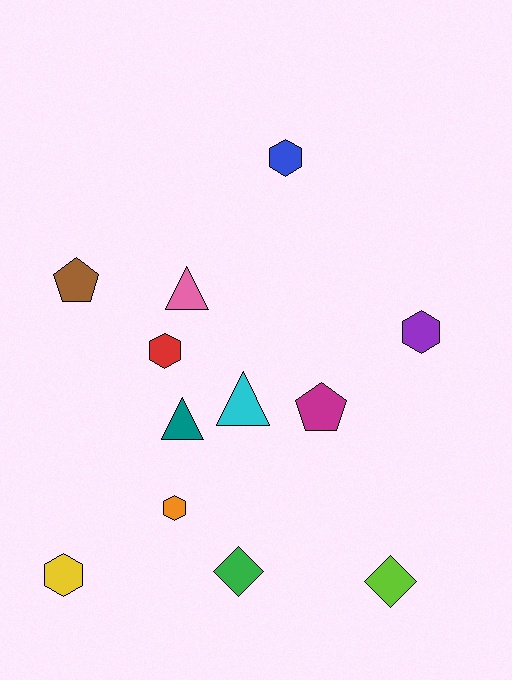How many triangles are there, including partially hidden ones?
There are 3 triangles.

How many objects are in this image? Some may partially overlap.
There are 12 objects.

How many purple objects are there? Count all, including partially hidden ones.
There is 1 purple object.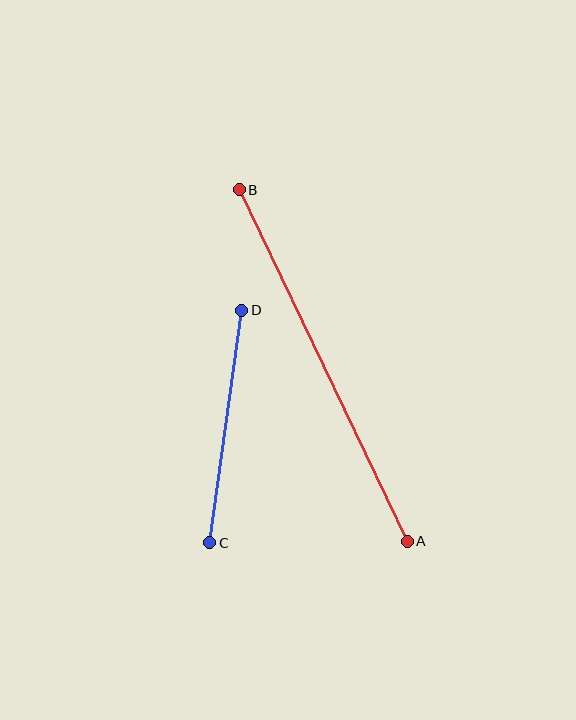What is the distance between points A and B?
The distance is approximately 389 pixels.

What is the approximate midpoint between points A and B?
The midpoint is at approximately (323, 366) pixels.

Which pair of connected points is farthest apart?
Points A and B are farthest apart.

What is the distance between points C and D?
The distance is approximately 235 pixels.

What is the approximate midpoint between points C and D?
The midpoint is at approximately (226, 427) pixels.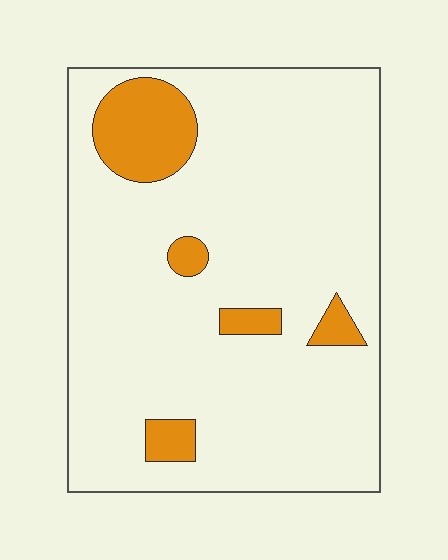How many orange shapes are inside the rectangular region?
5.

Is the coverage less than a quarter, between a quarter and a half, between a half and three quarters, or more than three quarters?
Less than a quarter.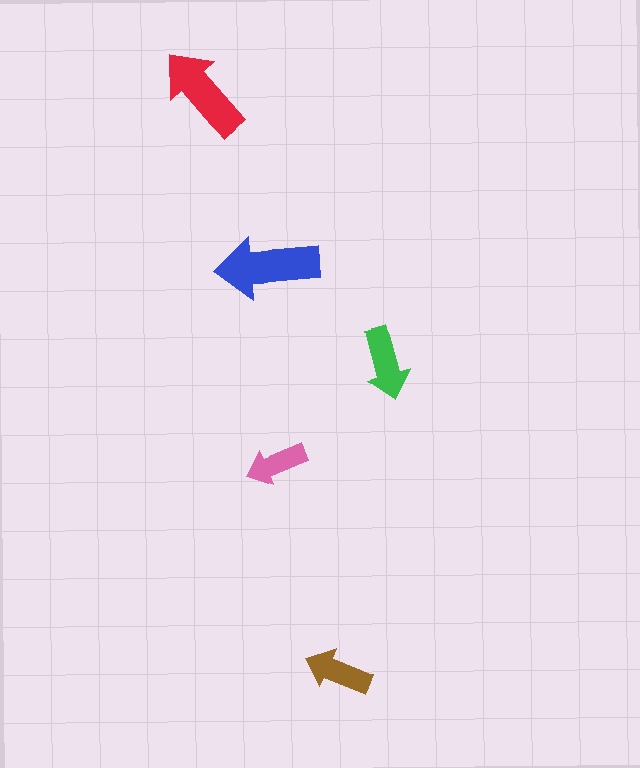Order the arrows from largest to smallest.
the blue one, the red one, the green one, the brown one, the pink one.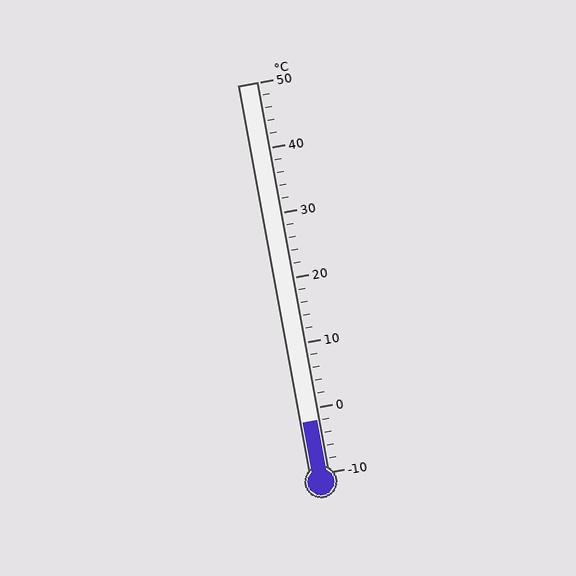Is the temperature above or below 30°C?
The temperature is below 30°C.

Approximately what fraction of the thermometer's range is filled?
The thermometer is filled to approximately 15% of its range.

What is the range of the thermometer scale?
The thermometer scale ranges from -10°C to 50°C.